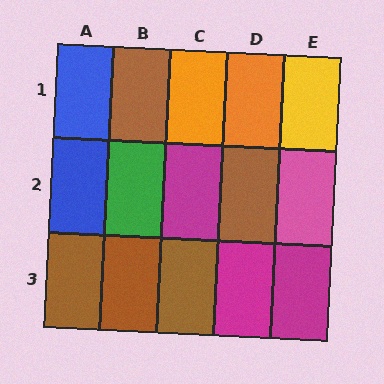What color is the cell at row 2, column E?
Pink.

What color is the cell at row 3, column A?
Brown.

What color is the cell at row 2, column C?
Magenta.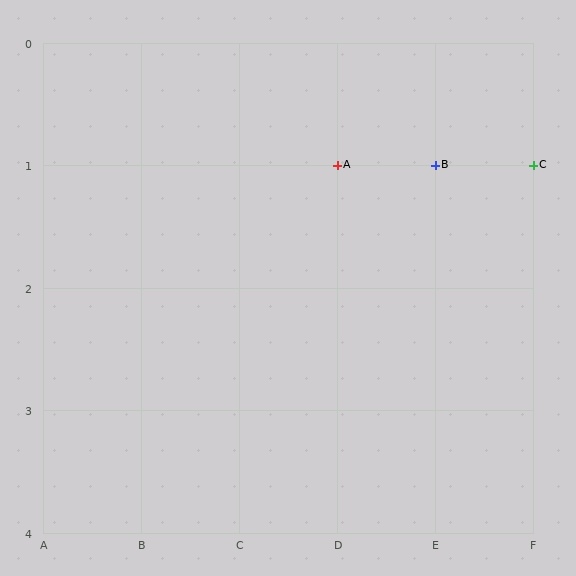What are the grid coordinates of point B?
Point B is at grid coordinates (E, 1).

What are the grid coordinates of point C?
Point C is at grid coordinates (F, 1).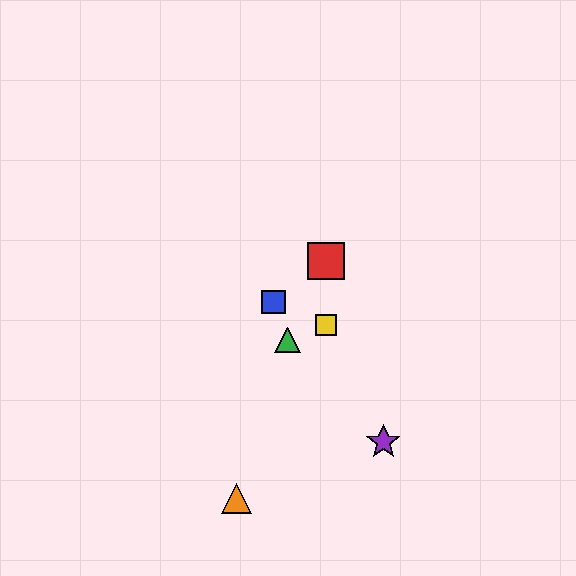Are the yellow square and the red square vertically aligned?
Yes, both are at x≈326.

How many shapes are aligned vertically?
2 shapes (the red square, the yellow square) are aligned vertically.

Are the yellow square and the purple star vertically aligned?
No, the yellow square is at x≈326 and the purple star is at x≈383.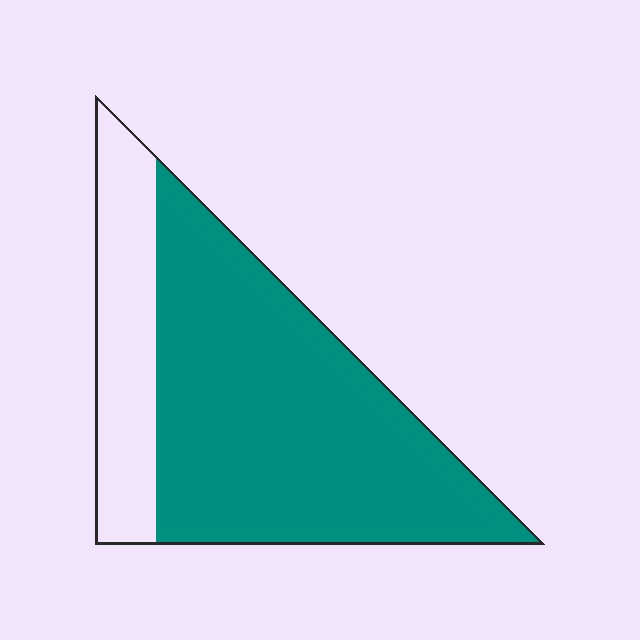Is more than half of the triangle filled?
Yes.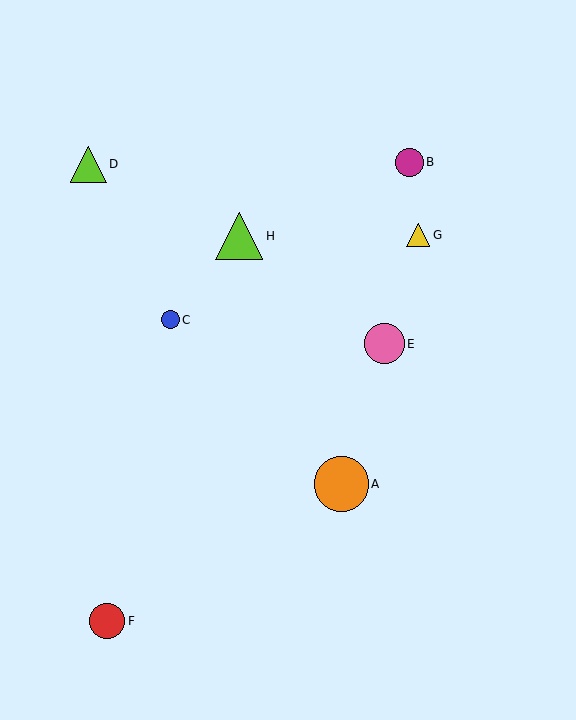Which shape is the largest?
The orange circle (labeled A) is the largest.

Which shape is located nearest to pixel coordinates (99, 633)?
The red circle (labeled F) at (107, 621) is nearest to that location.